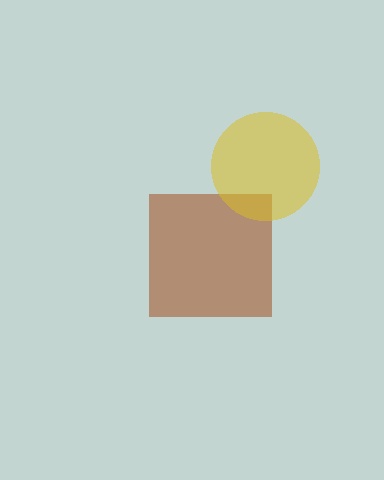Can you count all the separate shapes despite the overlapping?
Yes, there are 2 separate shapes.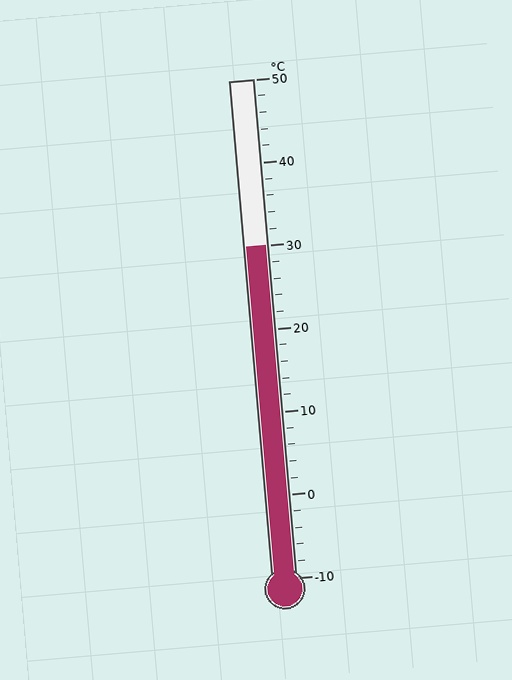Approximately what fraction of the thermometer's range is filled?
The thermometer is filled to approximately 65% of its range.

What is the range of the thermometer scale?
The thermometer scale ranges from -10°C to 50°C.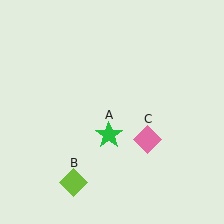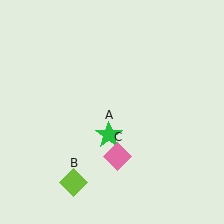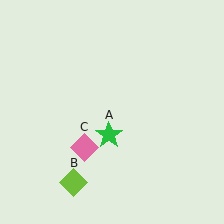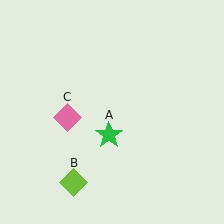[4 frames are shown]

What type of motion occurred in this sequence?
The pink diamond (object C) rotated clockwise around the center of the scene.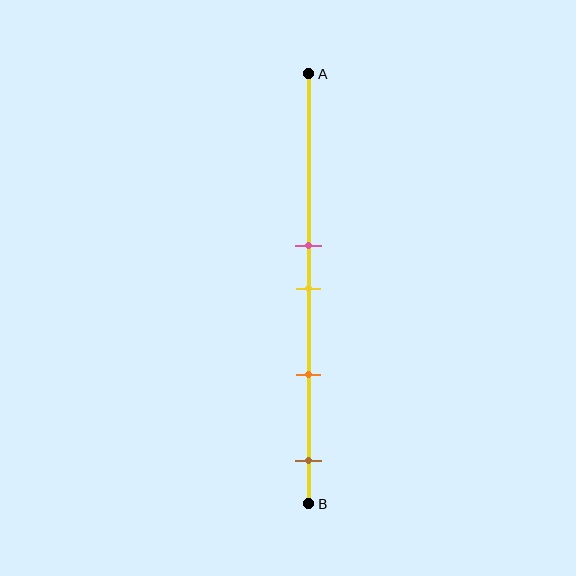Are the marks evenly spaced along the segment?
No, the marks are not evenly spaced.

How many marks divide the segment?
There are 4 marks dividing the segment.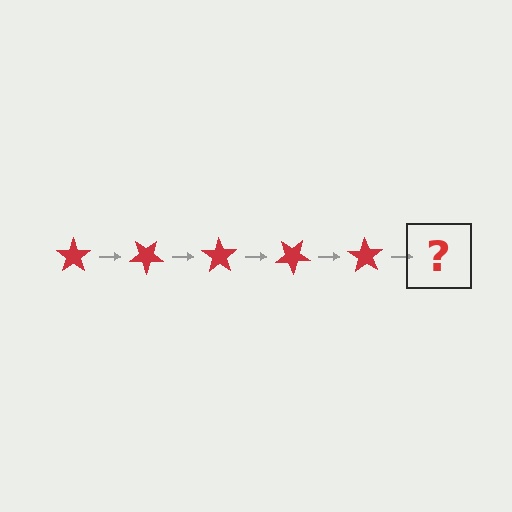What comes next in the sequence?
The next element should be a red star rotated 175 degrees.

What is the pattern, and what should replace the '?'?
The pattern is that the star rotates 35 degrees each step. The '?' should be a red star rotated 175 degrees.